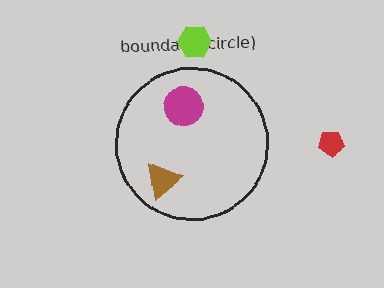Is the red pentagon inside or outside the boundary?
Outside.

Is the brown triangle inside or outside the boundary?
Inside.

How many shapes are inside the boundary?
2 inside, 2 outside.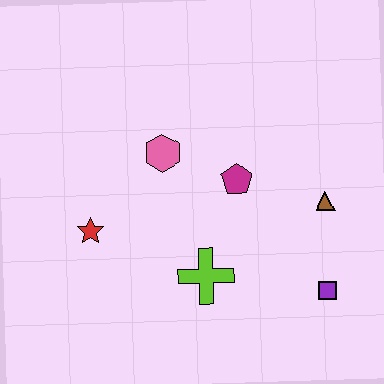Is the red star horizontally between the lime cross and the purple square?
No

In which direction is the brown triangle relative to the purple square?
The brown triangle is above the purple square.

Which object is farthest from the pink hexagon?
The purple square is farthest from the pink hexagon.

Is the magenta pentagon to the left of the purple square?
Yes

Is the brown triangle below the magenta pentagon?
Yes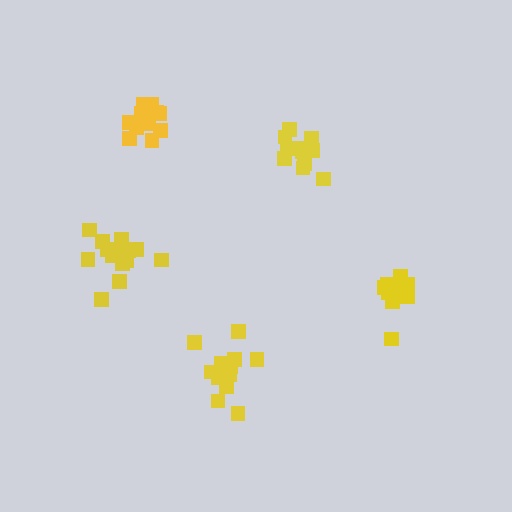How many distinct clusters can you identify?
There are 5 distinct clusters.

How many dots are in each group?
Group 1: 14 dots, Group 2: 11 dots, Group 3: 13 dots, Group 4: 15 dots, Group 5: 11 dots (64 total).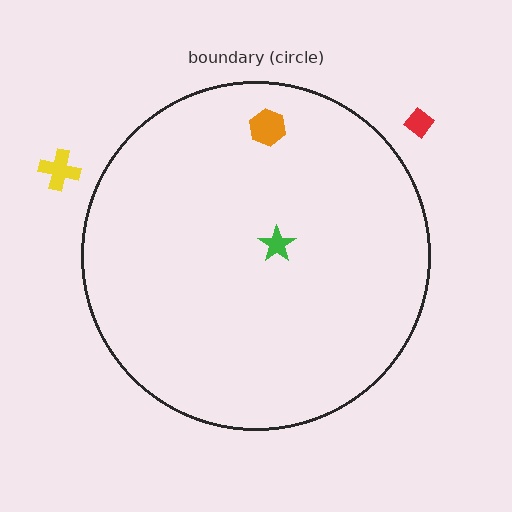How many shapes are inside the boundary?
2 inside, 2 outside.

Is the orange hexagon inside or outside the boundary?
Inside.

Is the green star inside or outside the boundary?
Inside.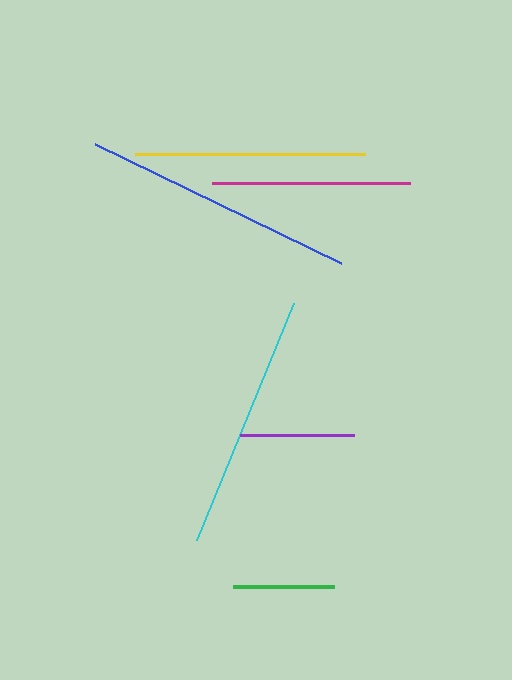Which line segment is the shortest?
The green line is the shortest at approximately 101 pixels.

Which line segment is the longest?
The blue line is the longest at approximately 273 pixels.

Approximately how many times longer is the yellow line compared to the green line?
The yellow line is approximately 2.3 times the length of the green line.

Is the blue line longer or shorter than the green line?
The blue line is longer than the green line.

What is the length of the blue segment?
The blue segment is approximately 273 pixels long.